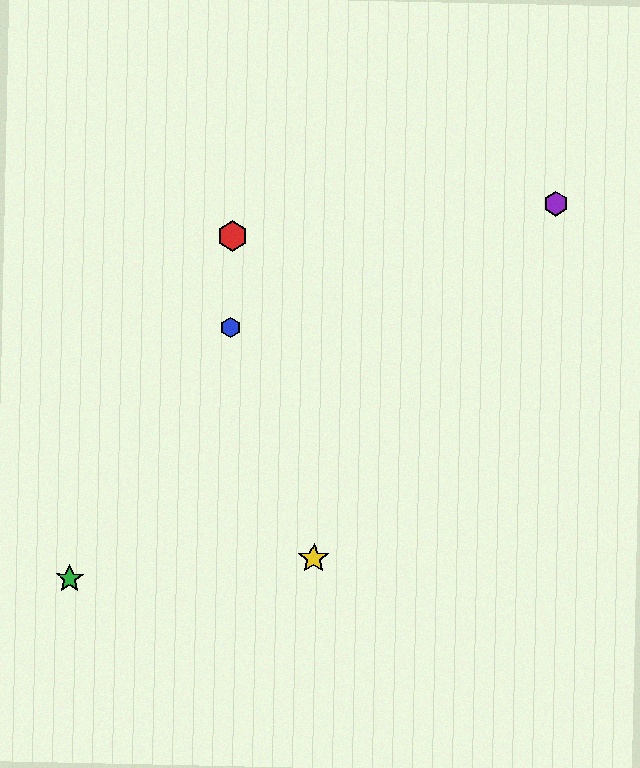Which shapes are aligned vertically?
The red hexagon, the blue hexagon are aligned vertically.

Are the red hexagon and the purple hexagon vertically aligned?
No, the red hexagon is at x≈233 and the purple hexagon is at x≈556.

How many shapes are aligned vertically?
2 shapes (the red hexagon, the blue hexagon) are aligned vertically.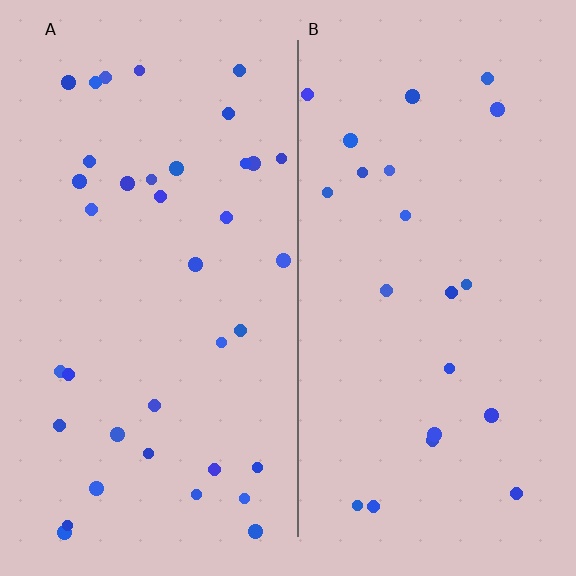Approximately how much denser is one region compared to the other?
Approximately 1.7× — region A over region B.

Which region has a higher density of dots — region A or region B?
A (the left).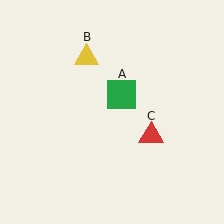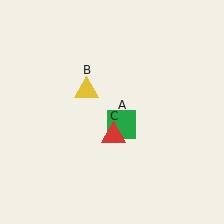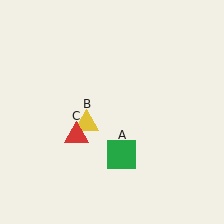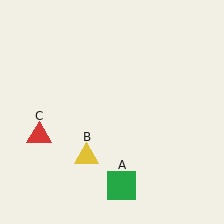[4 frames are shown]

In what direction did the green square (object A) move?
The green square (object A) moved down.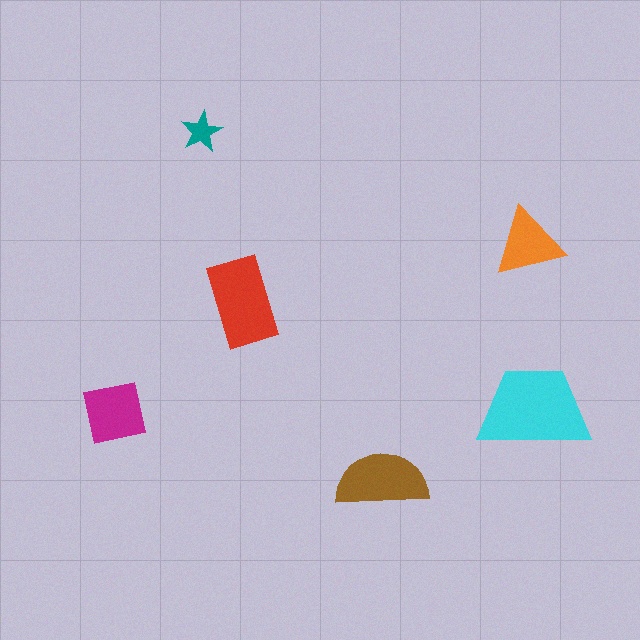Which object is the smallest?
The teal star.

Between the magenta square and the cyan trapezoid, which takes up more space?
The cyan trapezoid.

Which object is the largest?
The cyan trapezoid.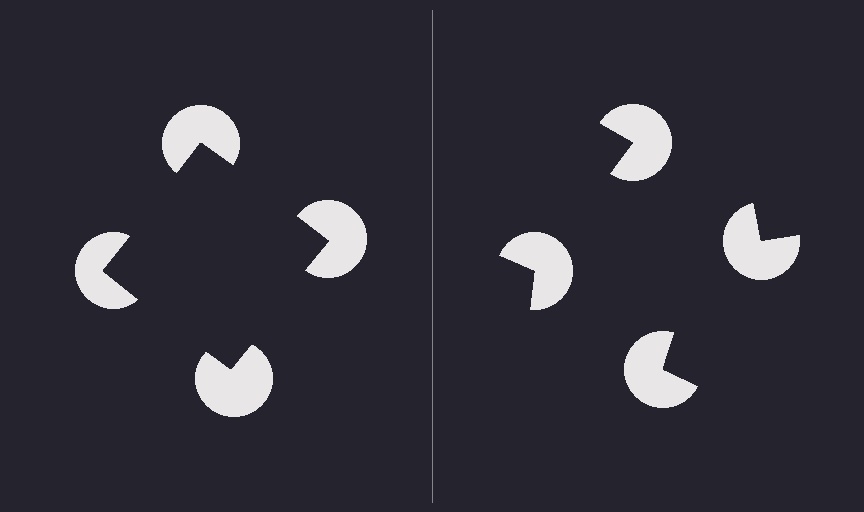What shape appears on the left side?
An illusory square.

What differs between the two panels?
The pac-man discs are positioned identically on both sides; only the wedge orientations differ. On the left they align to a square; on the right they are misaligned.